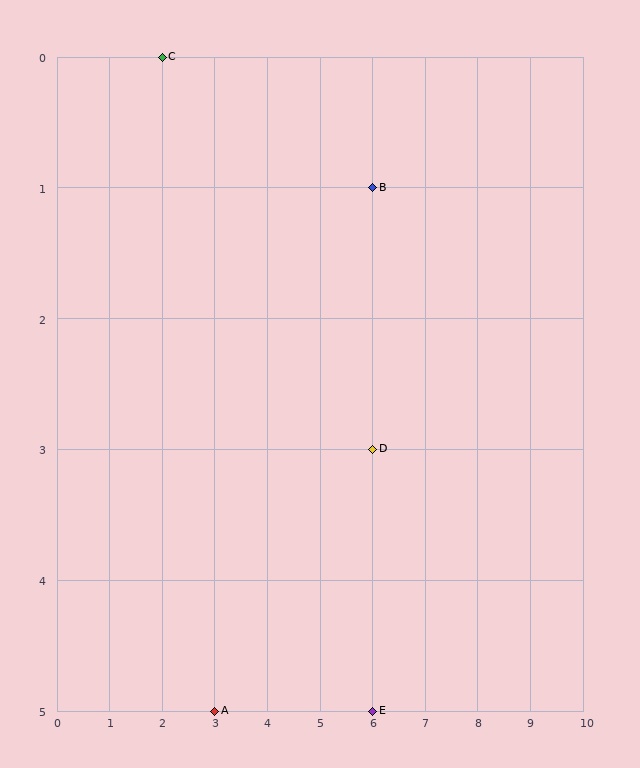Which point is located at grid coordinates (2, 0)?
Point C is at (2, 0).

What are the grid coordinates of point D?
Point D is at grid coordinates (6, 3).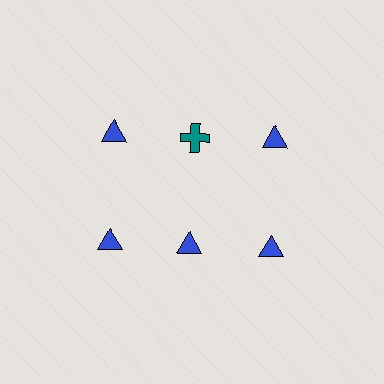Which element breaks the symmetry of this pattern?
The teal cross in the top row, second from left column breaks the symmetry. All other shapes are blue triangles.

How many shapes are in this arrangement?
There are 6 shapes arranged in a grid pattern.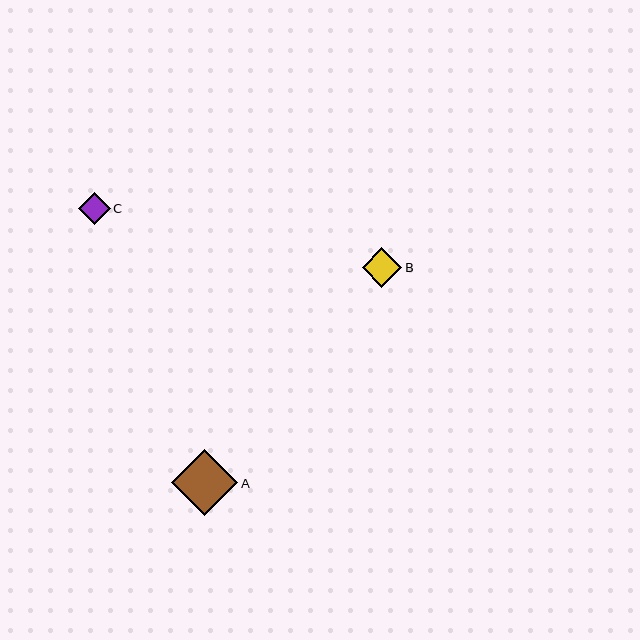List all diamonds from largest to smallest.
From largest to smallest: A, B, C.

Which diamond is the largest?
Diamond A is the largest with a size of approximately 66 pixels.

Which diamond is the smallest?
Diamond C is the smallest with a size of approximately 32 pixels.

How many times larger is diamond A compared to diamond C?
Diamond A is approximately 2.1 times the size of diamond C.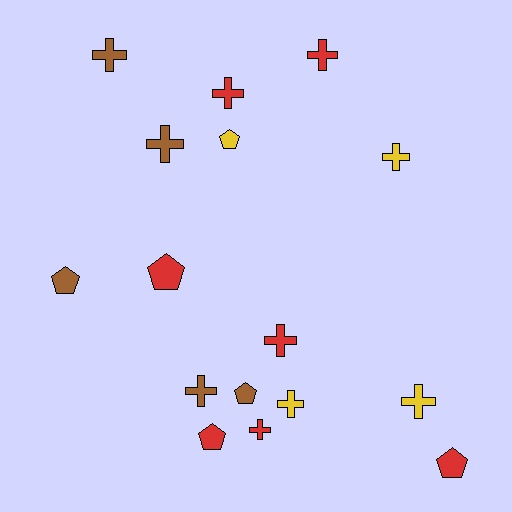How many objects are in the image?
There are 16 objects.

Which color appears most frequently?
Red, with 7 objects.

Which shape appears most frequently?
Cross, with 10 objects.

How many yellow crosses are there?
There are 3 yellow crosses.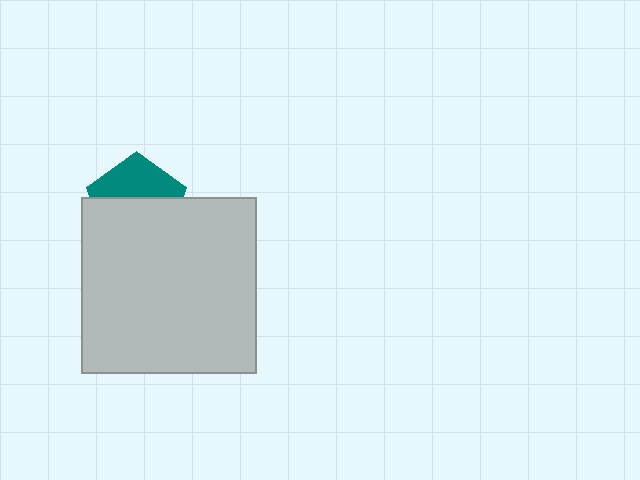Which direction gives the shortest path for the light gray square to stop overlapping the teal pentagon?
Moving down gives the shortest separation.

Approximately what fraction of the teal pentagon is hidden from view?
Roughly 58% of the teal pentagon is hidden behind the light gray square.